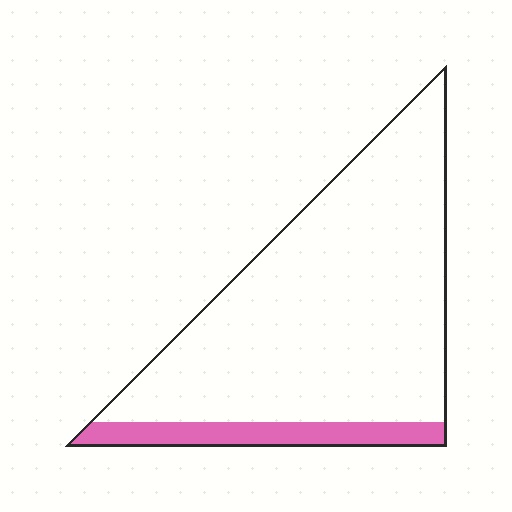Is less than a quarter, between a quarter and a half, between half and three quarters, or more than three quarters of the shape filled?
Less than a quarter.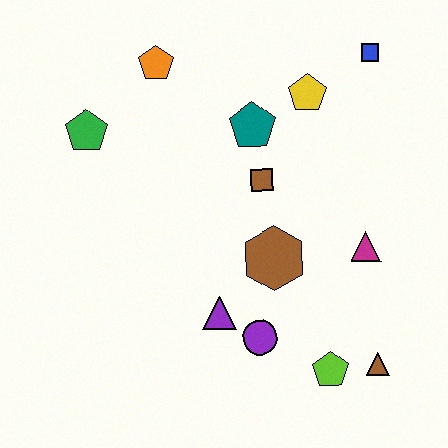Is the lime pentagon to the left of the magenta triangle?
Yes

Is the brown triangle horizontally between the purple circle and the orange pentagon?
No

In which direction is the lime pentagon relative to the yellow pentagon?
The lime pentagon is below the yellow pentagon.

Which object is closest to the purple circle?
The purple triangle is closest to the purple circle.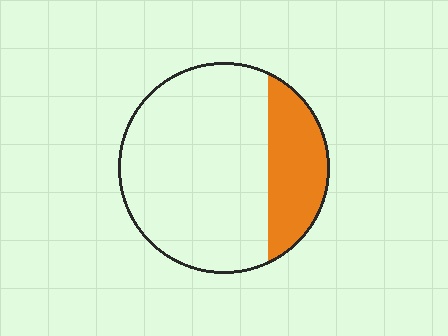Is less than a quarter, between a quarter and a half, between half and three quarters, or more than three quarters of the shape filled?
Less than a quarter.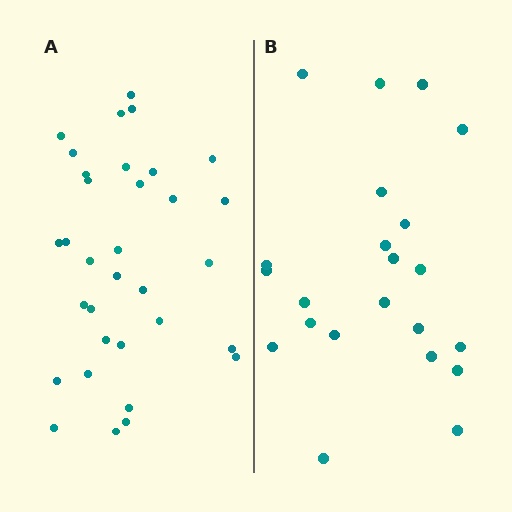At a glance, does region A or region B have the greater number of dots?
Region A (the left region) has more dots.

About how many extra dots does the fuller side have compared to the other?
Region A has roughly 12 or so more dots than region B.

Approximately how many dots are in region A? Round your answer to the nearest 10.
About 30 dots. (The exact count is 33, which rounds to 30.)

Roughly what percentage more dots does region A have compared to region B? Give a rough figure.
About 50% more.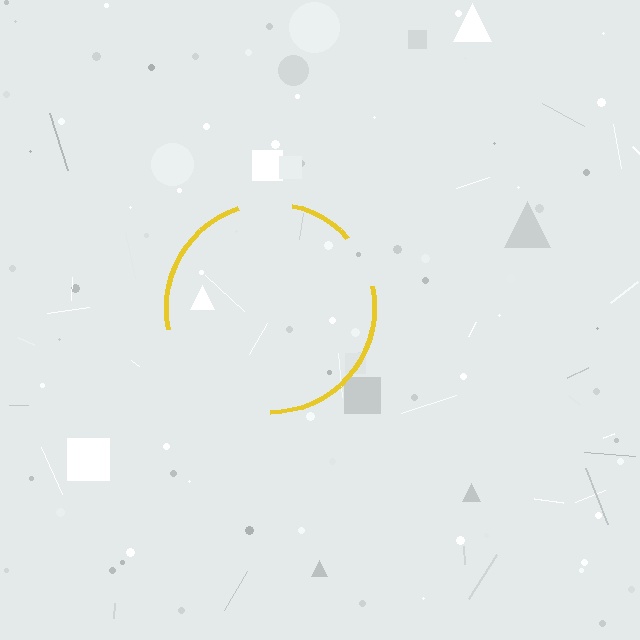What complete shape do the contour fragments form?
The contour fragments form a circle.